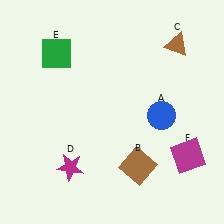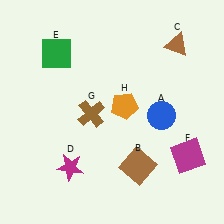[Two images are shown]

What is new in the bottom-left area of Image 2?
A brown cross (G) was added in the bottom-left area of Image 2.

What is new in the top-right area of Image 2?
An orange pentagon (H) was added in the top-right area of Image 2.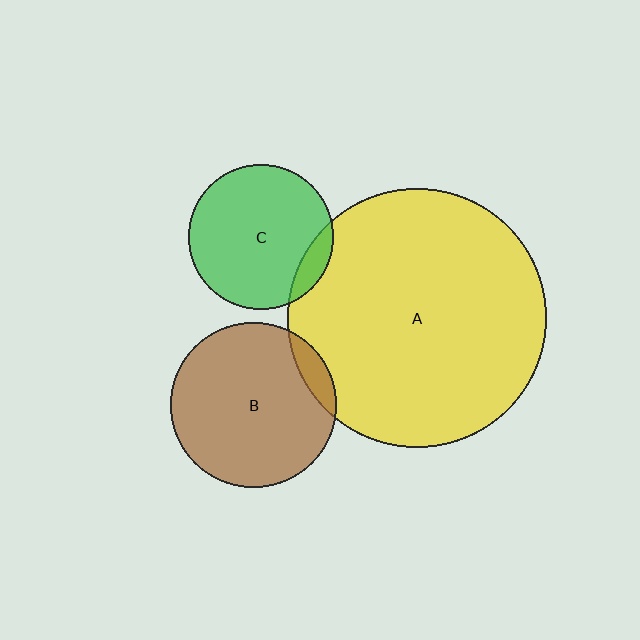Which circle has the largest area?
Circle A (yellow).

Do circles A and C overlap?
Yes.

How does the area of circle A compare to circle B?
Approximately 2.4 times.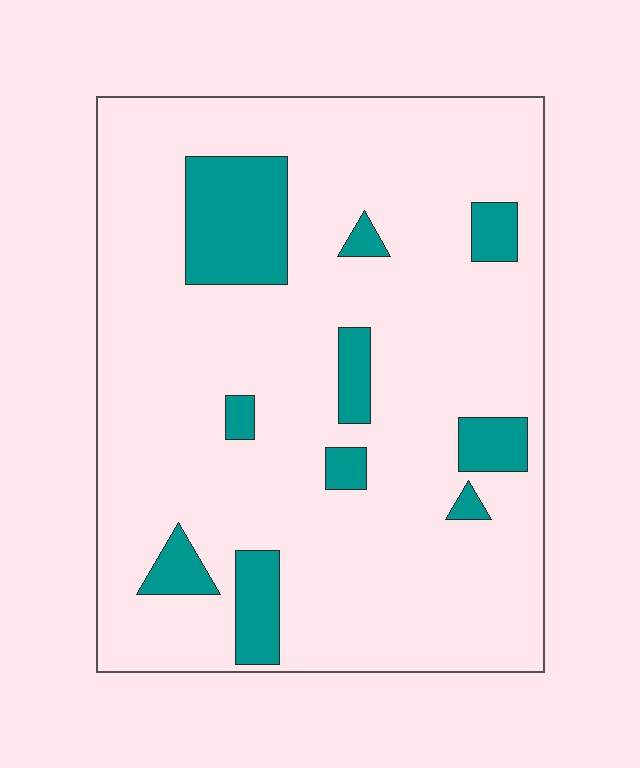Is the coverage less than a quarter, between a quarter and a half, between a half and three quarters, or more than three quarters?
Less than a quarter.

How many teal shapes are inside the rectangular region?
10.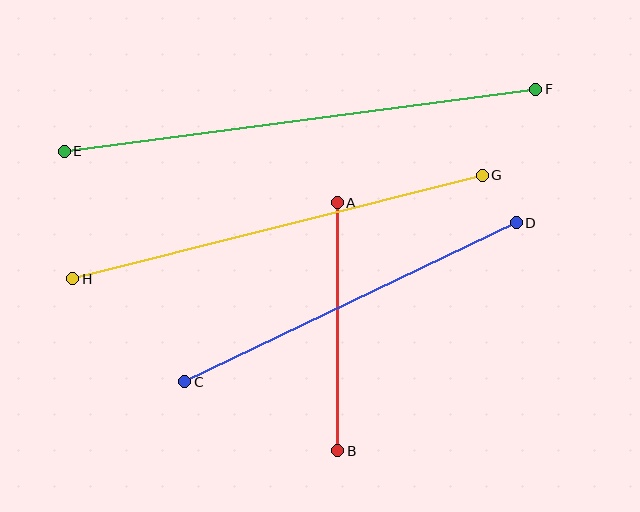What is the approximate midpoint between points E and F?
The midpoint is at approximately (300, 120) pixels.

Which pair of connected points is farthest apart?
Points E and F are farthest apart.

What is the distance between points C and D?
The distance is approximately 368 pixels.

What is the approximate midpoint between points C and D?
The midpoint is at approximately (350, 302) pixels.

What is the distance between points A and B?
The distance is approximately 248 pixels.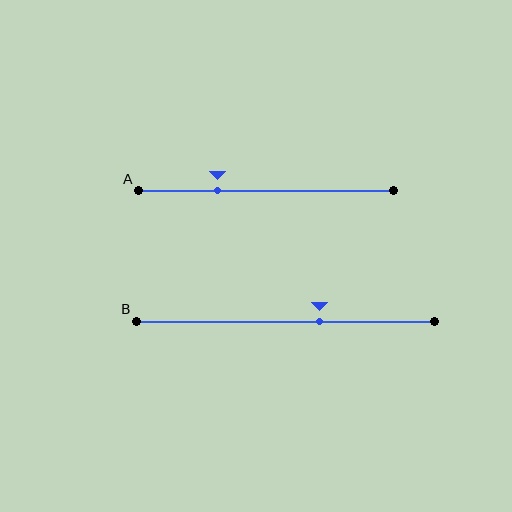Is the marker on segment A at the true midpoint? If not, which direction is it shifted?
No, the marker on segment A is shifted to the left by about 19% of the segment length.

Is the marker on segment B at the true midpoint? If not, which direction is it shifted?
No, the marker on segment B is shifted to the right by about 11% of the segment length.